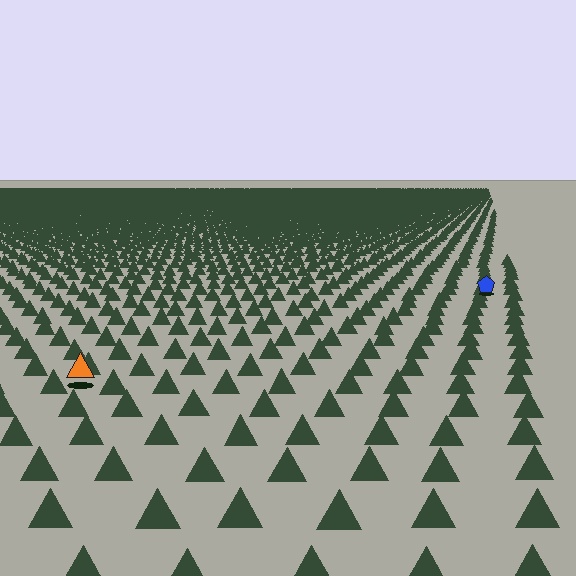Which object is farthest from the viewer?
The blue pentagon is farthest from the viewer. It appears smaller and the ground texture around it is denser.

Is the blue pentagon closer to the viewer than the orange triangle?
No. The orange triangle is closer — you can tell from the texture gradient: the ground texture is coarser near it.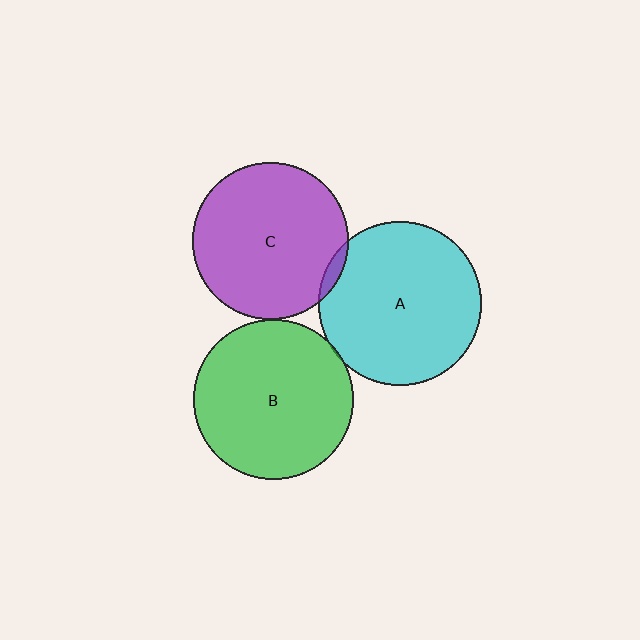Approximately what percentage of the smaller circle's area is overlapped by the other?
Approximately 5%.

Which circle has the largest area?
Circle A (cyan).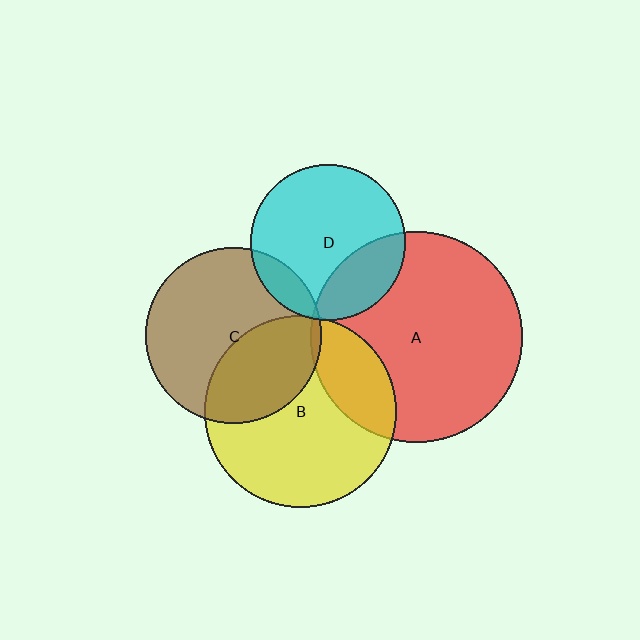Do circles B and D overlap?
Yes.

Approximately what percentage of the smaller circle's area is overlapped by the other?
Approximately 5%.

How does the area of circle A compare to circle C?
Approximately 1.4 times.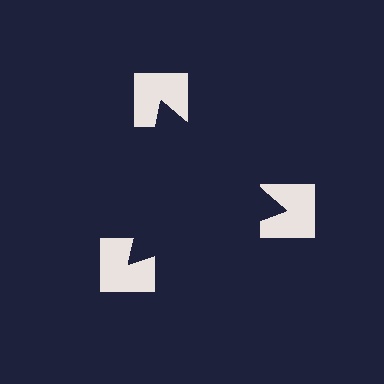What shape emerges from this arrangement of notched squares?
An illusory triangle — its edges are inferred from the aligned wedge cuts in the notched squares, not physically drawn.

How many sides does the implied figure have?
3 sides.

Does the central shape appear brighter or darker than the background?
It typically appears slightly darker than the background, even though no actual brightness change is drawn.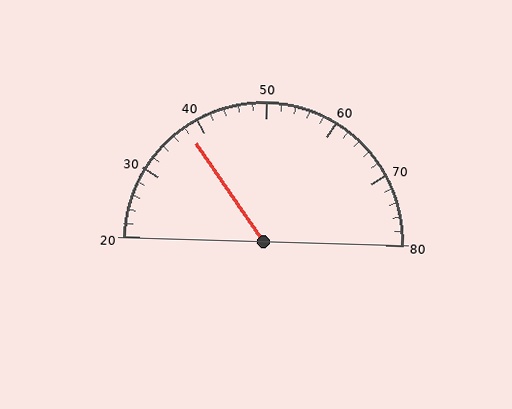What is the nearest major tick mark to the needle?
The nearest major tick mark is 40.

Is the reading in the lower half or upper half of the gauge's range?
The reading is in the lower half of the range (20 to 80).